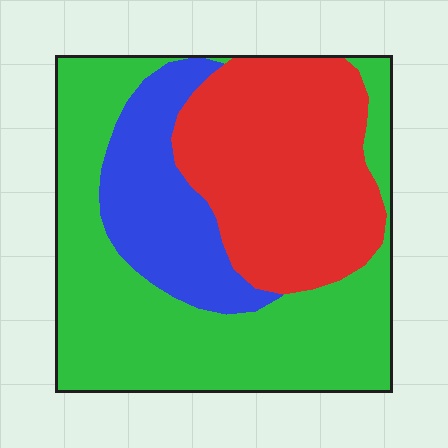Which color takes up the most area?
Green, at roughly 50%.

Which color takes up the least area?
Blue, at roughly 20%.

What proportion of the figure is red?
Red takes up between a quarter and a half of the figure.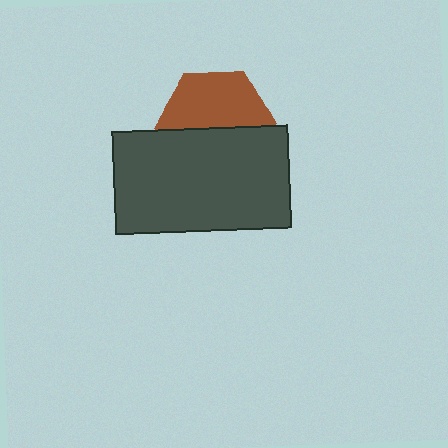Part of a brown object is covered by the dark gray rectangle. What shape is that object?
It is a hexagon.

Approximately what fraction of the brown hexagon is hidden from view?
Roughly 48% of the brown hexagon is hidden behind the dark gray rectangle.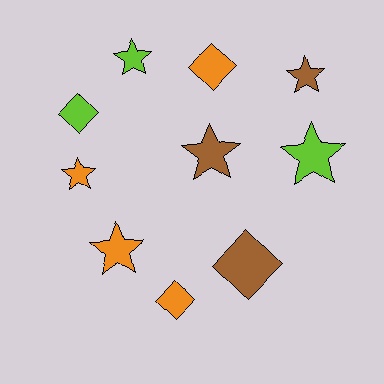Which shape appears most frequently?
Star, with 6 objects.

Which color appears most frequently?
Orange, with 4 objects.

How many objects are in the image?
There are 10 objects.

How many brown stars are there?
There are 2 brown stars.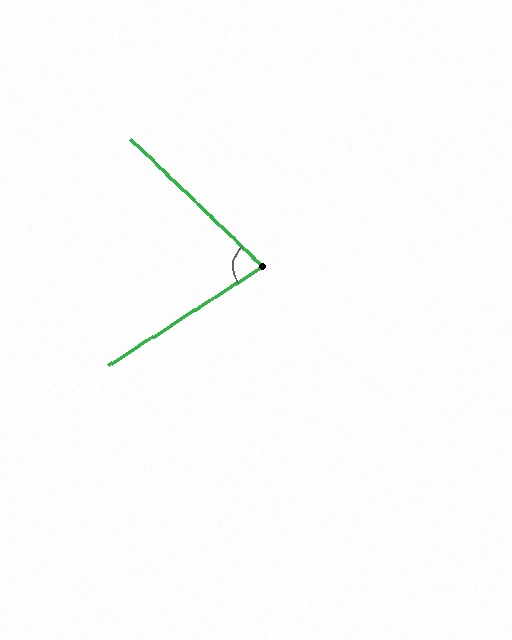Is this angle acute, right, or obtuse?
It is acute.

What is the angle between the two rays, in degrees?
Approximately 77 degrees.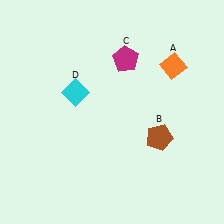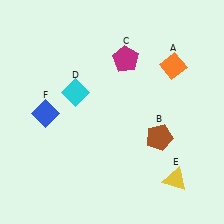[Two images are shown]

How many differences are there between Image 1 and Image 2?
There are 2 differences between the two images.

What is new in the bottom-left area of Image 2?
A blue diamond (F) was added in the bottom-left area of Image 2.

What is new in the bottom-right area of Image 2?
A yellow triangle (E) was added in the bottom-right area of Image 2.